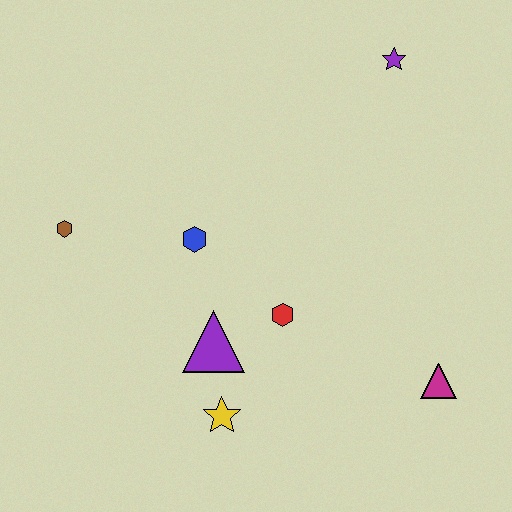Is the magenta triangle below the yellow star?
No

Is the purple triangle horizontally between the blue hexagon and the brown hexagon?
No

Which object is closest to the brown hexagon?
The blue hexagon is closest to the brown hexagon.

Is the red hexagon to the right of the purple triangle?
Yes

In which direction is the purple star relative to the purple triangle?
The purple star is above the purple triangle.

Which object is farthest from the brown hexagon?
The magenta triangle is farthest from the brown hexagon.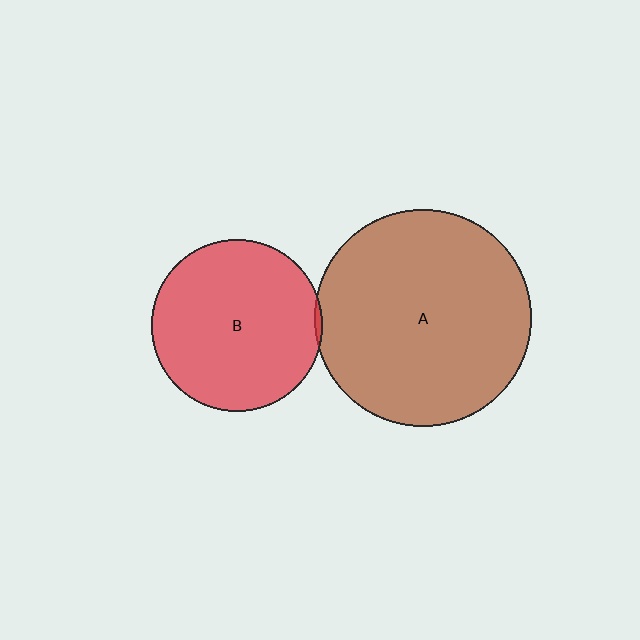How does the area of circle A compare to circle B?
Approximately 1.6 times.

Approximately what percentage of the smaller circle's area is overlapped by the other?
Approximately 5%.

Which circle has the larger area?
Circle A (brown).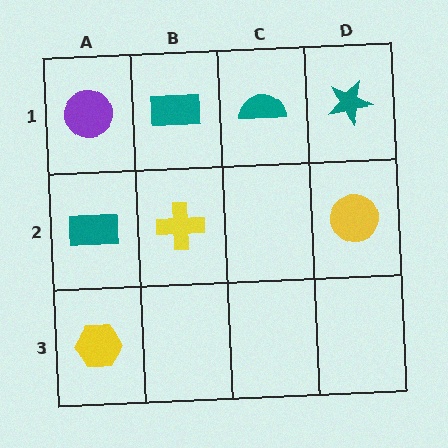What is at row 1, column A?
A purple circle.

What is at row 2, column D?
A yellow circle.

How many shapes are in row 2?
3 shapes.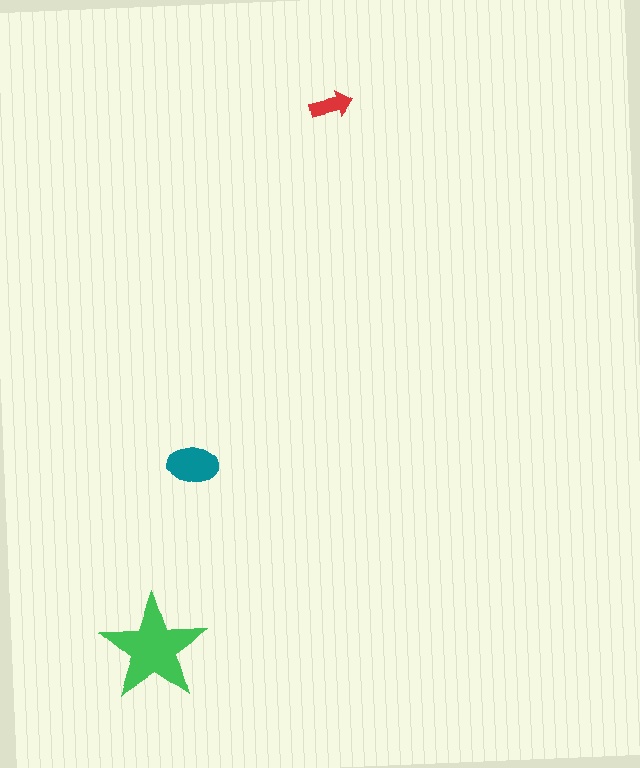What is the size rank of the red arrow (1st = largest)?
3rd.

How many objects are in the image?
There are 3 objects in the image.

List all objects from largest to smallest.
The green star, the teal ellipse, the red arrow.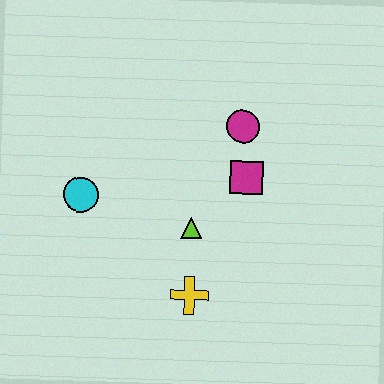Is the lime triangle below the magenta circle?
Yes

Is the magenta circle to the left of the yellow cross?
No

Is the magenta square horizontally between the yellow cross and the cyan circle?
No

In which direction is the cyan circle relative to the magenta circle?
The cyan circle is to the left of the magenta circle.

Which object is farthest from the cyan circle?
The magenta circle is farthest from the cyan circle.